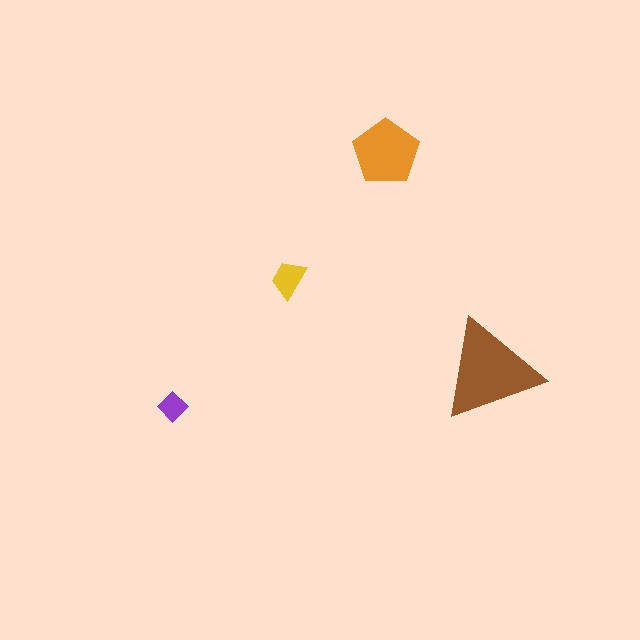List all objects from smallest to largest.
The purple diamond, the yellow trapezoid, the orange pentagon, the brown triangle.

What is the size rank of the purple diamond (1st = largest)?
4th.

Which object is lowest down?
The purple diamond is bottommost.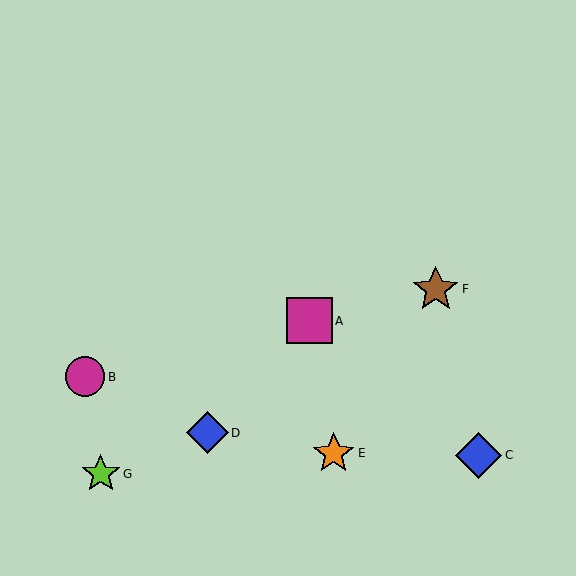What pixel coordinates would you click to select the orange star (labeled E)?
Click at (334, 454) to select the orange star E.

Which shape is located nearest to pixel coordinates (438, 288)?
The brown star (labeled F) at (436, 289) is nearest to that location.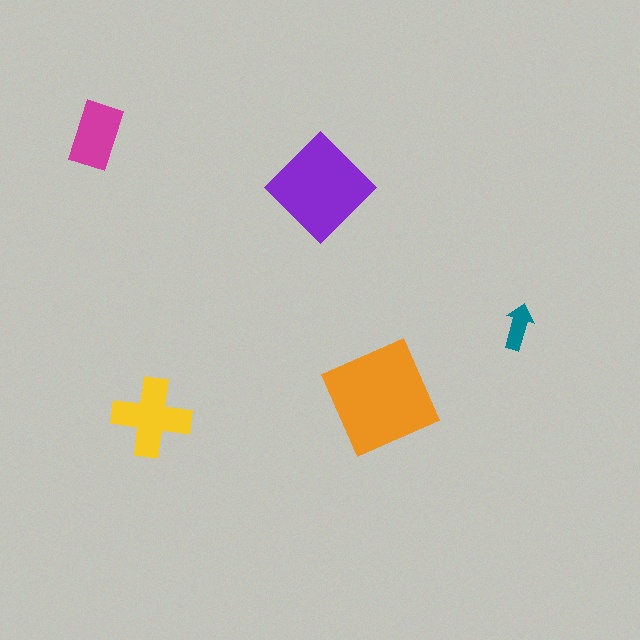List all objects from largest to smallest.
The orange square, the purple diamond, the yellow cross, the magenta rectangle, the teal arrow.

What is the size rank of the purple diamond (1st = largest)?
2nd.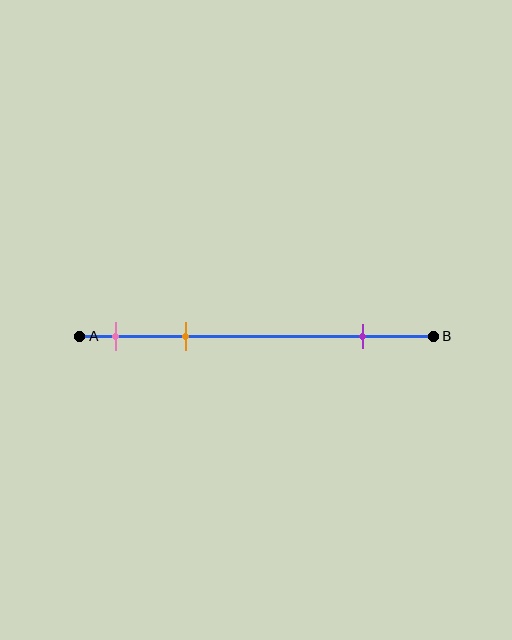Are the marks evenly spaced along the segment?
No, the marks are not evenly spaced.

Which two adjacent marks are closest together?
The pink and orange marks are the closest adjacent pair.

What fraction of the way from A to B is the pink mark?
The pink mark is approximately 10% (0.1) of the way from A to B.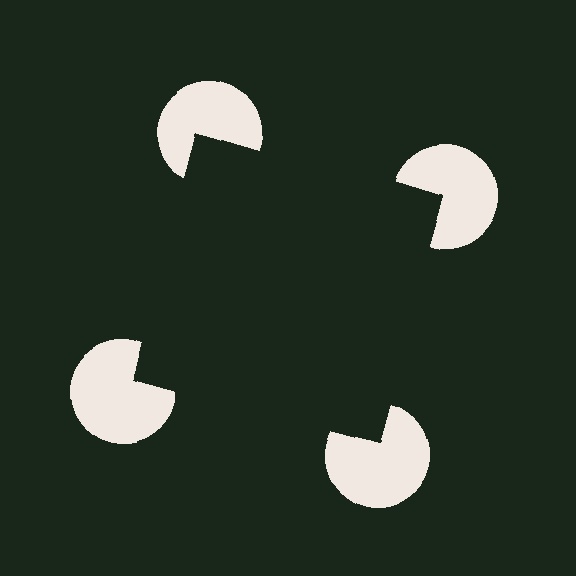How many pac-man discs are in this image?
There are 4 — one at each vertex of the illusory square.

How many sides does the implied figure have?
4 sides.